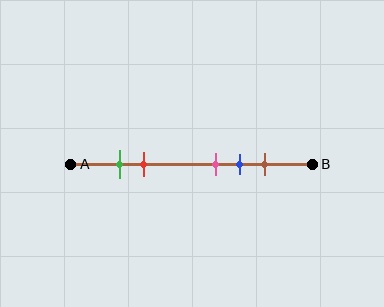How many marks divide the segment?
There are 5 marks dividing the segment.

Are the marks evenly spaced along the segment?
No, the marks are not evenly spaced.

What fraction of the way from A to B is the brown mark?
The brown mark is approximately 80% (0.8) of the way from A to B.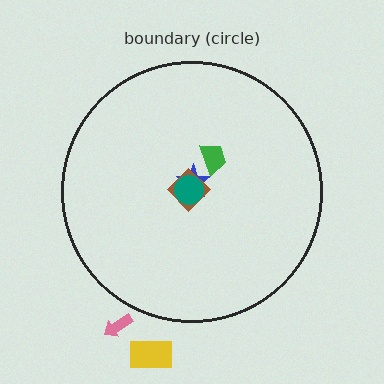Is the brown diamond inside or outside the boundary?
Inside.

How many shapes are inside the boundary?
4 inside, 2 outside.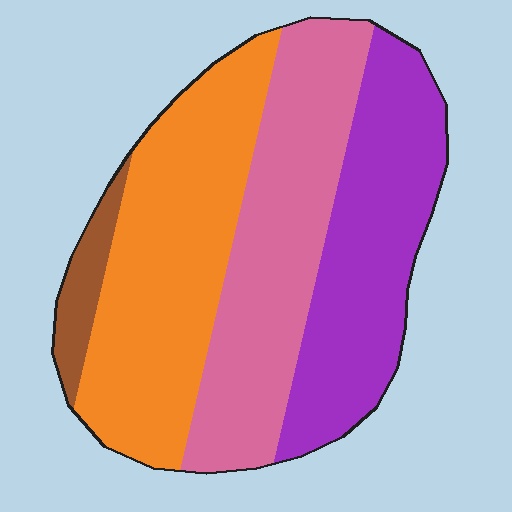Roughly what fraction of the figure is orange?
Orange takes up about one third (1/3) of the figure.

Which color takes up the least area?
Brown, at roughly 5%.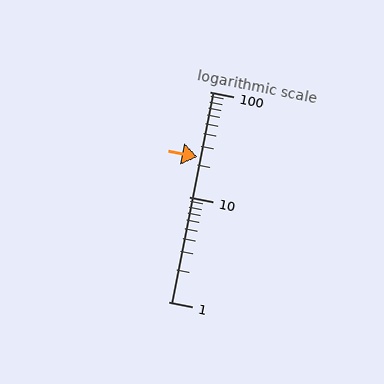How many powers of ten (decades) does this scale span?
The scale spans 2 decades, from 1 to 100.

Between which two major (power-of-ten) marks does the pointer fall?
The pointer is between 10 and 100.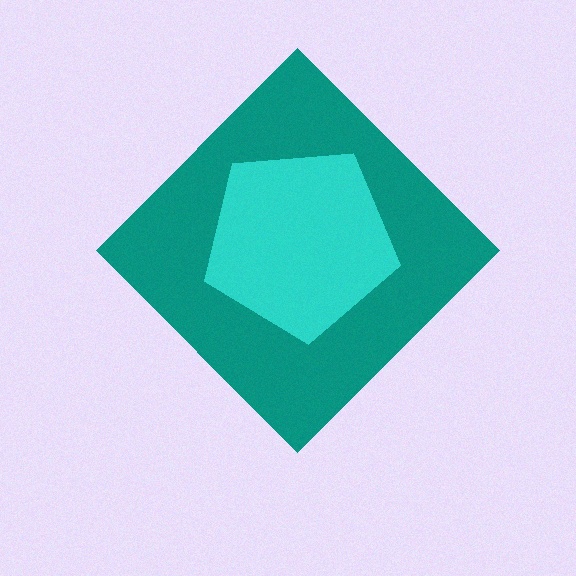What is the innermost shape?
The cyan pentagon.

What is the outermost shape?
The teal diamond.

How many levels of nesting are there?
2.